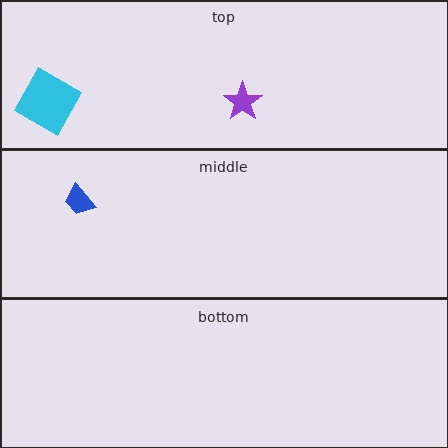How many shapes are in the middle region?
1.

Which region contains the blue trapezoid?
The middle region.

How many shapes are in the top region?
2.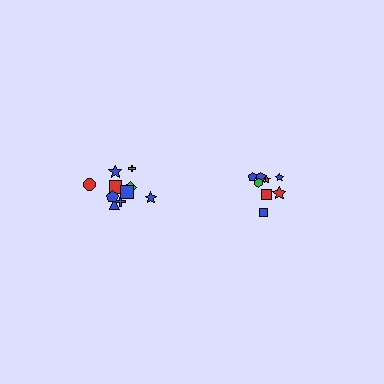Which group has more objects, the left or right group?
The left group.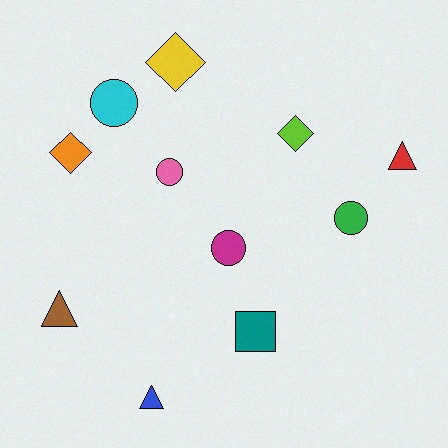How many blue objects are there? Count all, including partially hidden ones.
There is 1 blue object.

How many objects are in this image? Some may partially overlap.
There are 11 objects.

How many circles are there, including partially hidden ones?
There are 4 circles.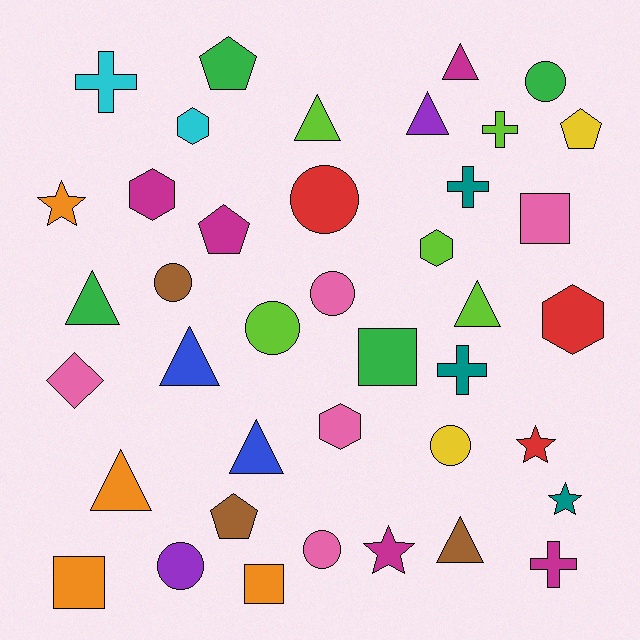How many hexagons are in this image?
There are 5 hexagons.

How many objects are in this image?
There are 40 objects.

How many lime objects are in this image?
There are 5 lime objects.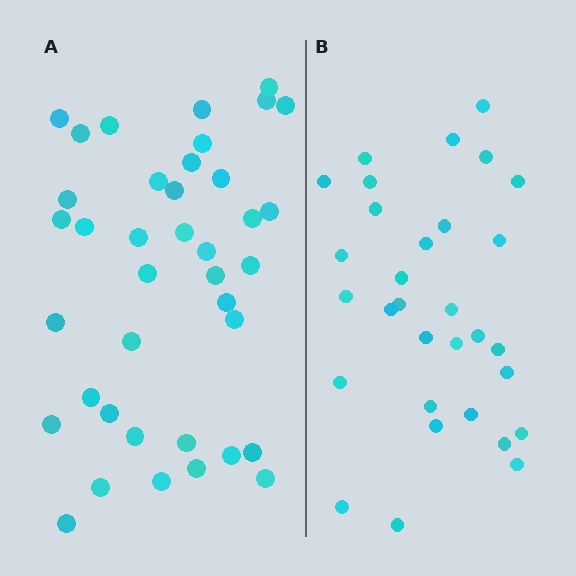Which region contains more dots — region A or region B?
Region A (the left region) has more dots.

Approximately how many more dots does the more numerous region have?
Region A has roughly 8 or so more dots than region B.